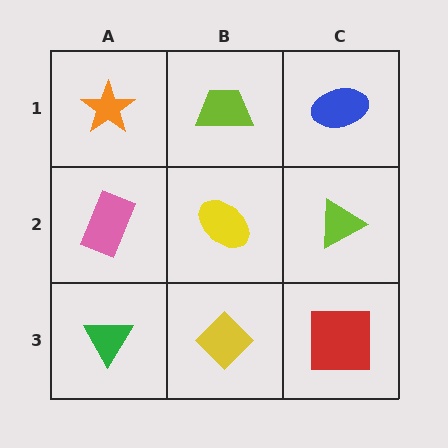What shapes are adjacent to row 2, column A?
An orange star (row 1, column A), a green triangle (row 3, column A), a yellow ellipse (row 2, column B).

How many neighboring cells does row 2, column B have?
4.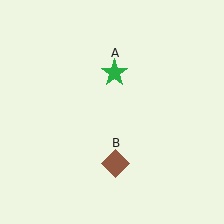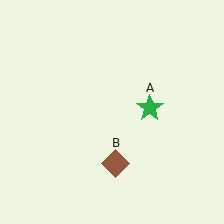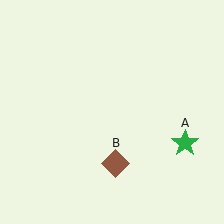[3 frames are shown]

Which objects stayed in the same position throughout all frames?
Brown diamond (object B) remained stationary.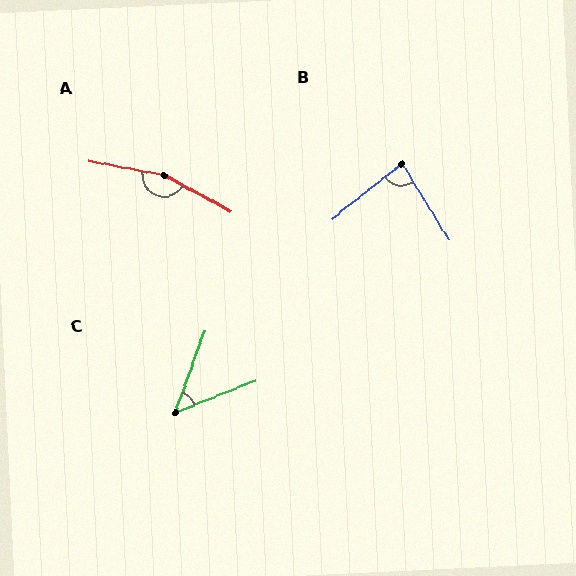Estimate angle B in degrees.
Approximately 83 degrees.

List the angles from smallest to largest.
C (49°), B (83°), A (162°).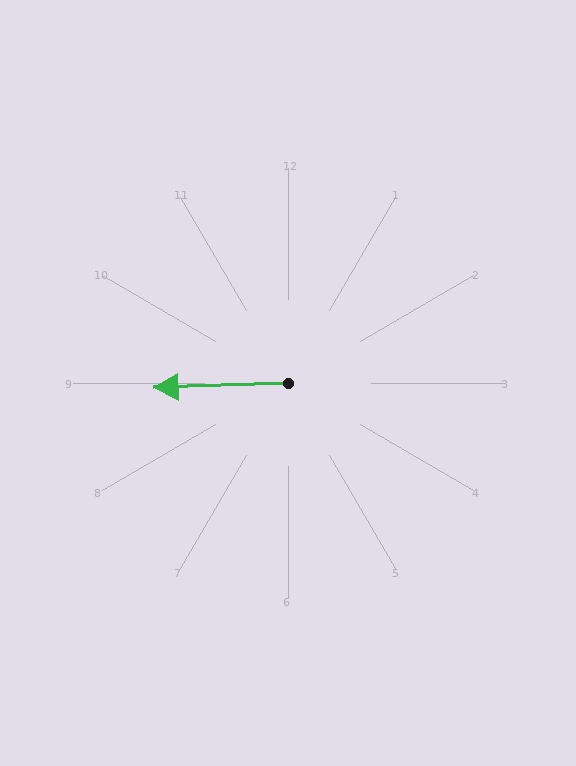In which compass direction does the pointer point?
West.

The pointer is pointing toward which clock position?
Roughly 9 o'clock.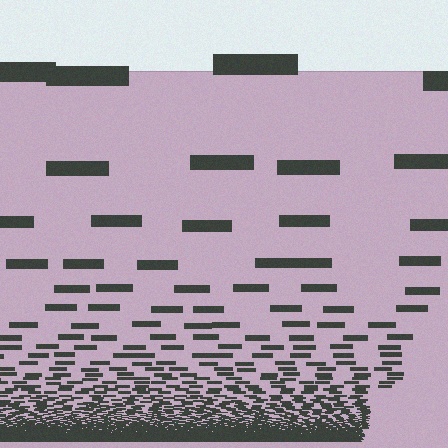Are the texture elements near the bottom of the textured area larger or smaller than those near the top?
Smaller. The gradient is inverted — elements near the bottom are smaller and denser.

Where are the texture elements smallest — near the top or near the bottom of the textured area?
Near the bottom.